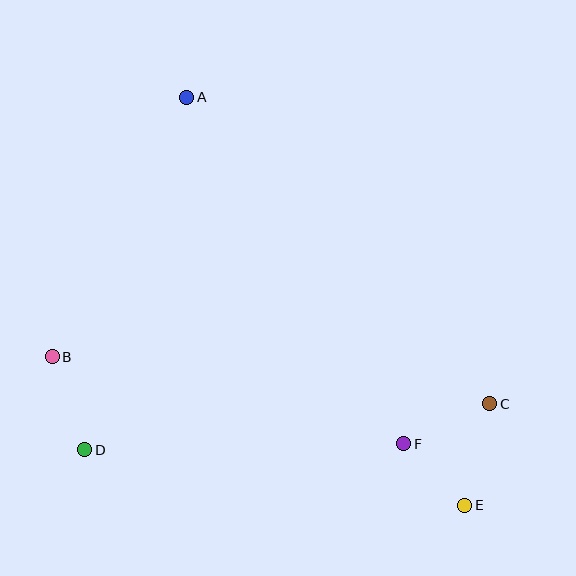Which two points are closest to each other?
Points E and F are closest to each other.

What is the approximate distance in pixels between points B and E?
The distance between B and E is approximately 438 pixels.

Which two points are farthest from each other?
Points A and E are farthest from each other.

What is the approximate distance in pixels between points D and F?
The distance between D and F is approximately 319 pixels.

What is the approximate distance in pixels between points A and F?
The distance between A and F is approximately 409 pixels.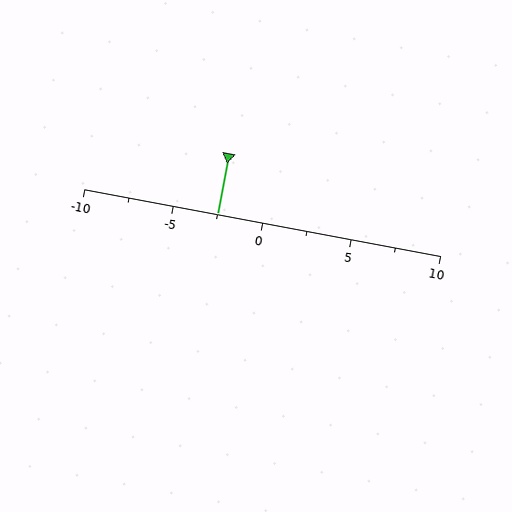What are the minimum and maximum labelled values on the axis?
The axis runs from -10 to 10.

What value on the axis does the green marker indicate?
The marker indicates approximately -2.5.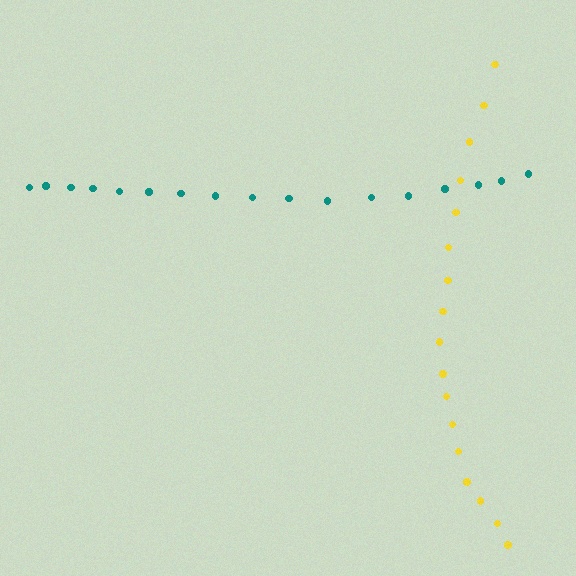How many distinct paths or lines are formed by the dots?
There are 2 distinct paths.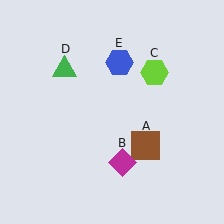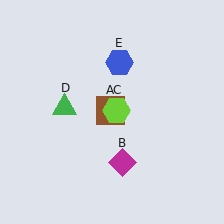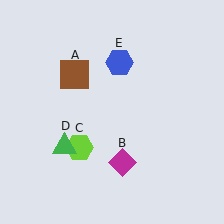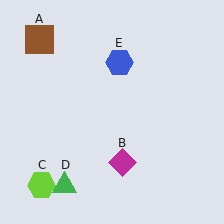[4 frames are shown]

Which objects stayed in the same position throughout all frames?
Magenta diamond (object B) and blue hexagon (object E) remained stationary.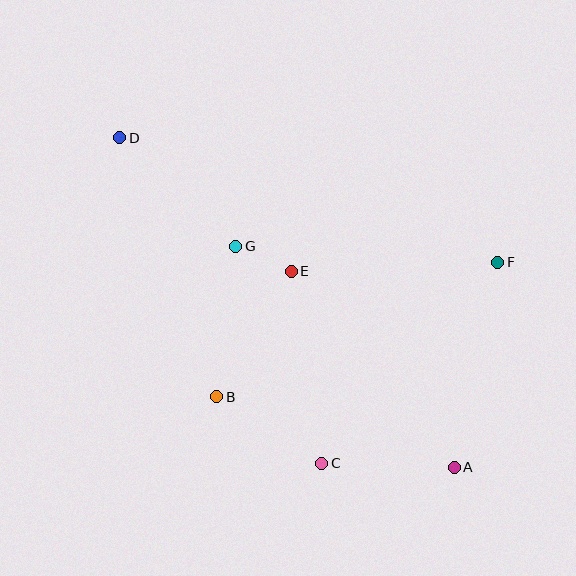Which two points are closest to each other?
Points E and G are closest to each other.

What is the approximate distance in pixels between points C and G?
The distance between C and G is approximately 233 pixels.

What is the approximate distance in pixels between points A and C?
The distance between A and C is approximately 133 pixels.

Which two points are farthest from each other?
Points A and D are farthest from each other.